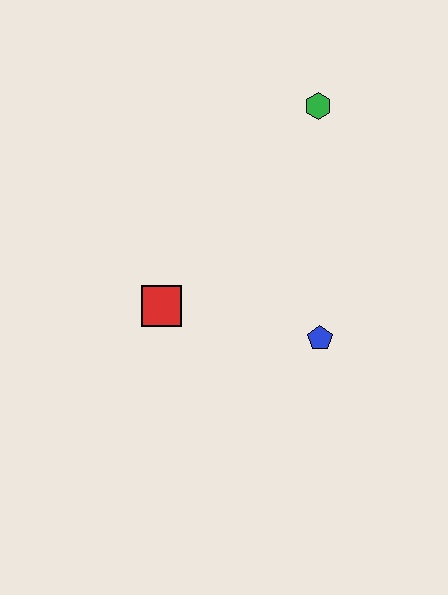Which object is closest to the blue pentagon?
The red square is closest to the blue pentagon.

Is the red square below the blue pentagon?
No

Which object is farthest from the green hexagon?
The red square is farthest from the green hexagon.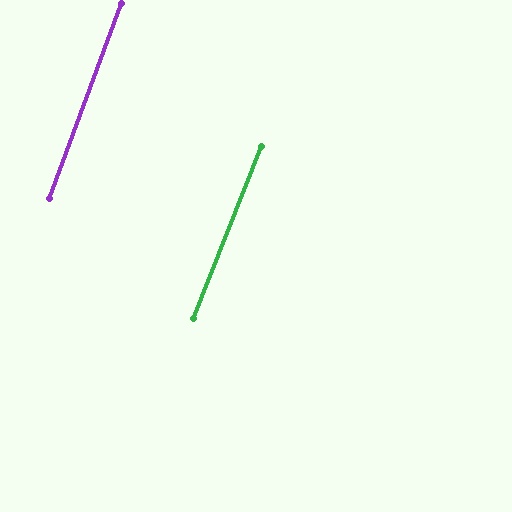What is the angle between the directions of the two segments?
Approximately 1 degree.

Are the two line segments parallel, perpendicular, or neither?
Parallel — their directions differ by only 1.1°.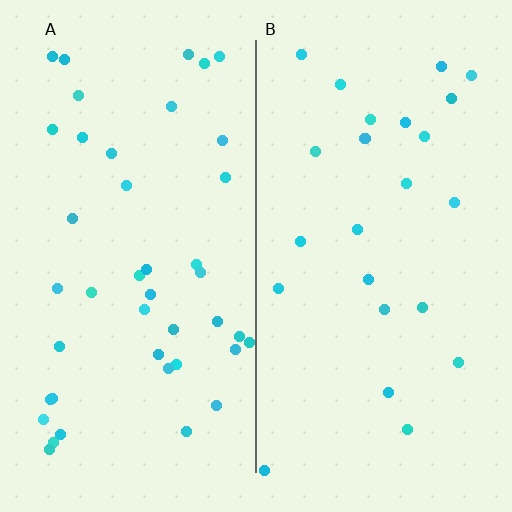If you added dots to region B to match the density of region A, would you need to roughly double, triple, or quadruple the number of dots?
Approximately double.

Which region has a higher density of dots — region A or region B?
A (the left).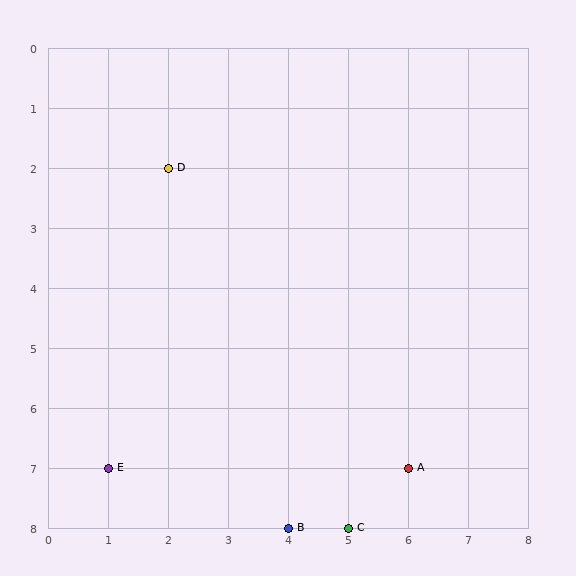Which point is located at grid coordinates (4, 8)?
Point B is at (4, 8).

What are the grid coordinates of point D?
Point D is at grid coordinates (2, 2).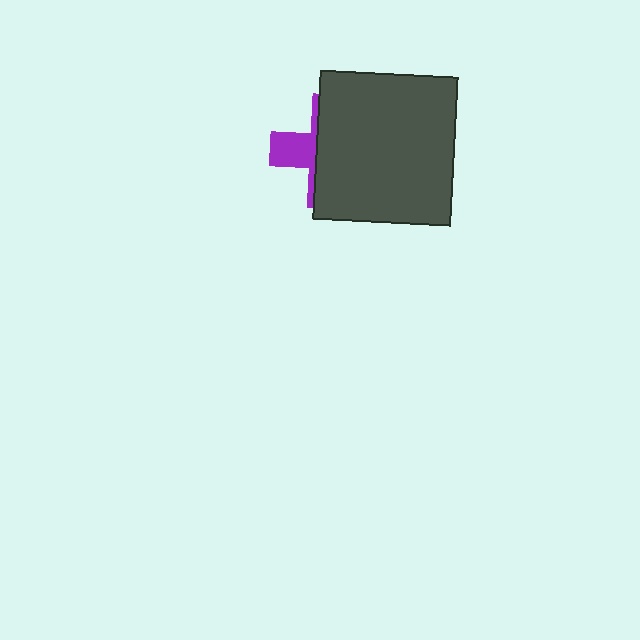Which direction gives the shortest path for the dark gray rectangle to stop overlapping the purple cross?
Moving right gives the shortest separation.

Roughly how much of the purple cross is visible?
A small part of it is visible (roughly 31%).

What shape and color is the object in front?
The object in front is a dark gray rectangle.